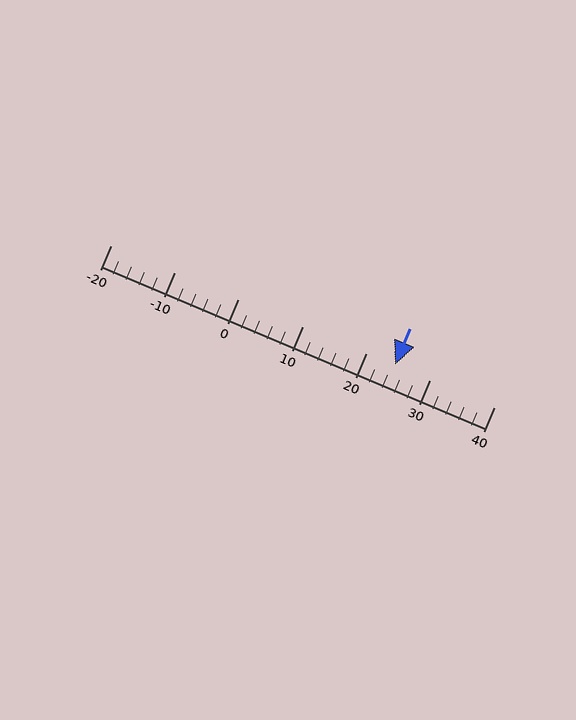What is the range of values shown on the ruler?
The ruler shows values from -20 to 40.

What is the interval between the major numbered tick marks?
The major tick marks are spaced 10 units apart.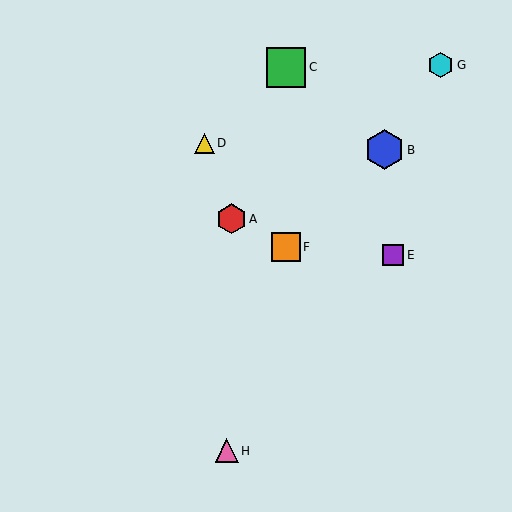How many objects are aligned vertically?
2 objects (C, F) are aligned vertically.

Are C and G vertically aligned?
No, C is at x≈286 and G is at x≈441.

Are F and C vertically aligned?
Yes, both are at x≈286.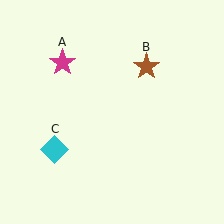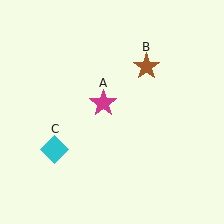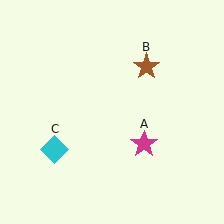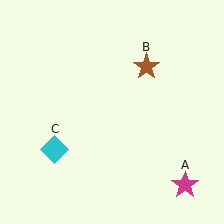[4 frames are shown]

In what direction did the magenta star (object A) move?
The magenta star (object A) moved down and to the right.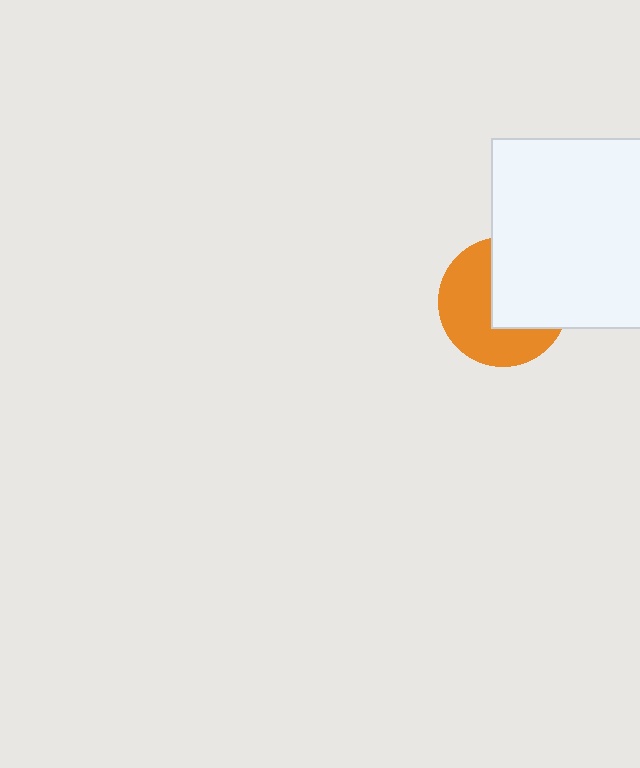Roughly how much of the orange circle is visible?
About half of it is visible (roughly 54%).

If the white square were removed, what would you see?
You would see the complete orange circle.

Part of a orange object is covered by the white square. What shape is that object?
It is a circle.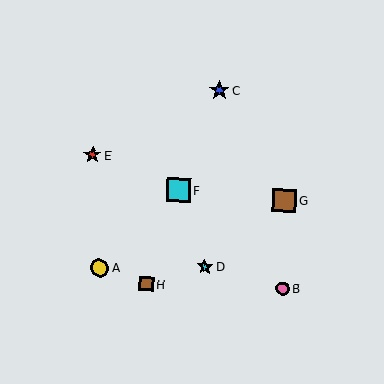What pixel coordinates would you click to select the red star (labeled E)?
Click at (93, 155) to select the red star E.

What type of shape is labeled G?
Shape G is a brown square.